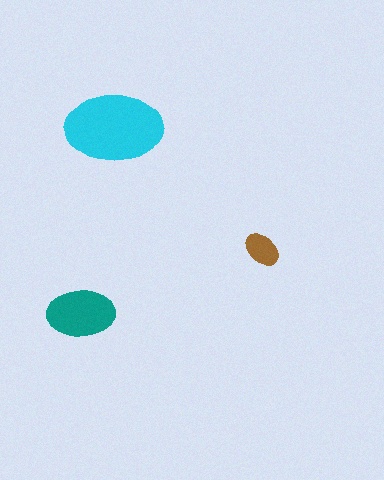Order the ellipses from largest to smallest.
the cyan one, the teal one, the brown one.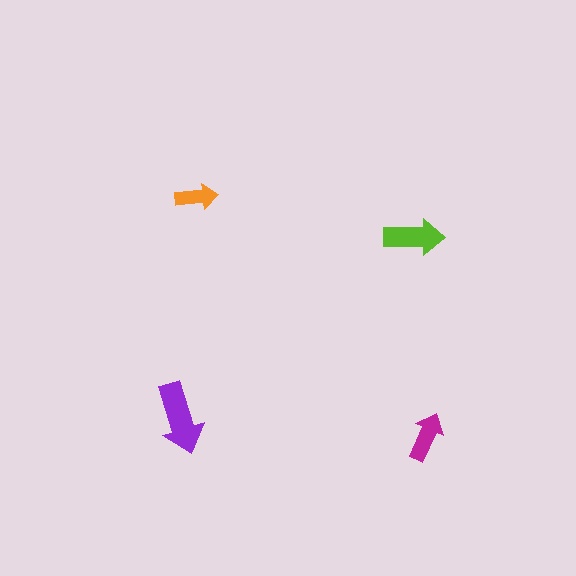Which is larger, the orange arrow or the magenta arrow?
The magenta one.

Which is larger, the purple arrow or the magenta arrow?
The purple one.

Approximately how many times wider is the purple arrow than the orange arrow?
About 1.5 times wider.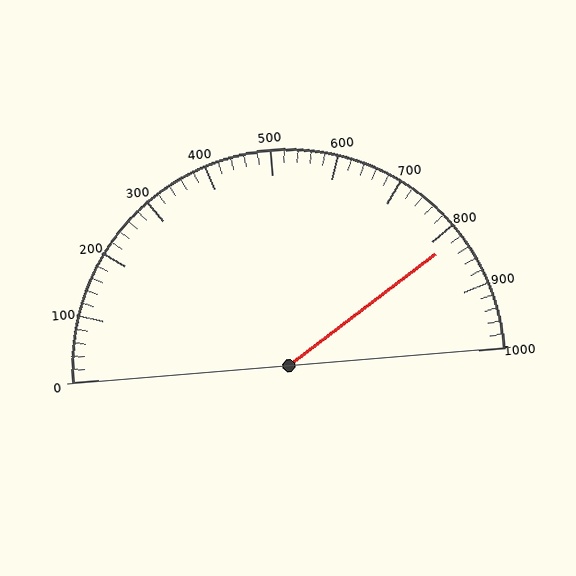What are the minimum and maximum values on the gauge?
The gauge ranges from 0 to 1000.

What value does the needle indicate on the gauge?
The needle indicates approximately 820.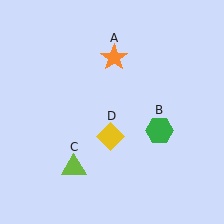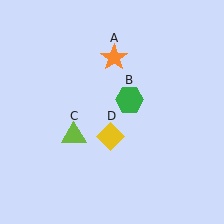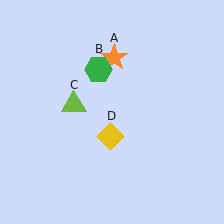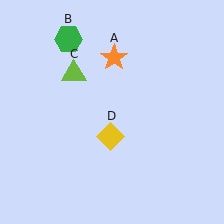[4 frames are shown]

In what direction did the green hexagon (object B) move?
The green hexagon (object B) moved up and to the left.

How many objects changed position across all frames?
2 objects changed position: green hexagon (object B), lime triangle (object C).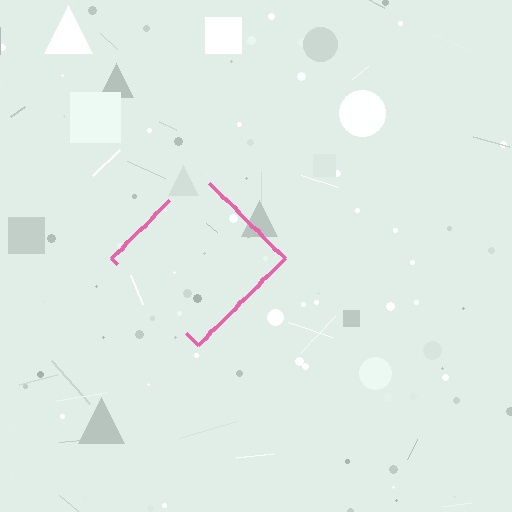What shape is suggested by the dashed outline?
The dashed outline suggests a diamond.